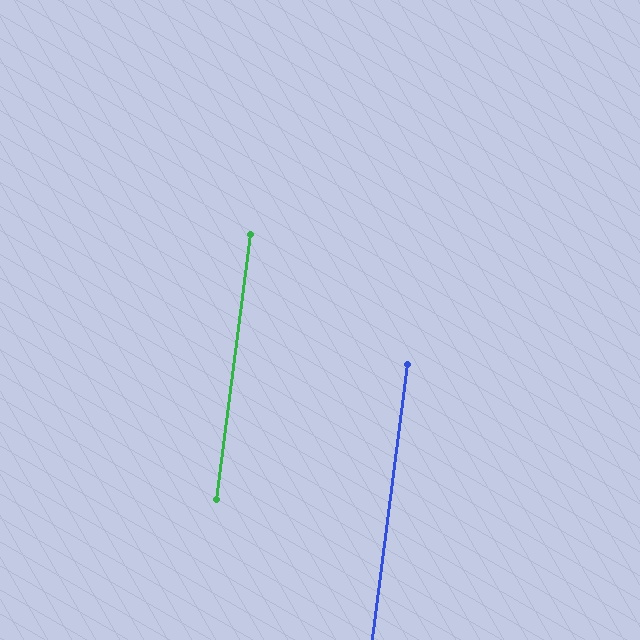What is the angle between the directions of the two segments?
Approximately 0 degrees.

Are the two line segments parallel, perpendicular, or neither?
Parallel — their directions differ by only 0.0°.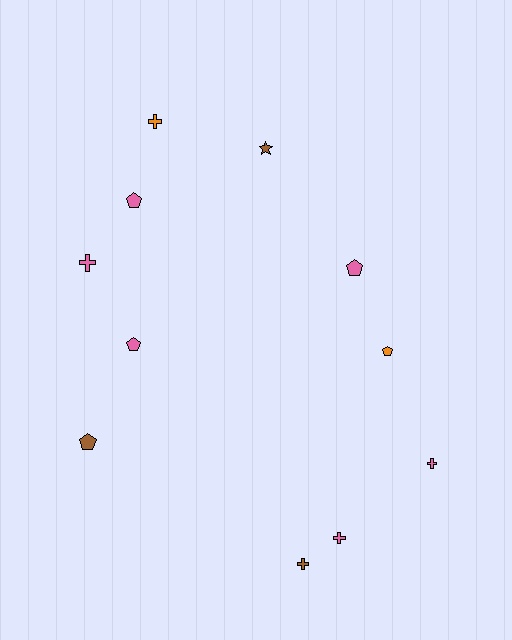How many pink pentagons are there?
There are 3 pink pentagons.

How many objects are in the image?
There are 11 objects.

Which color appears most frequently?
Pink, with 6 objects.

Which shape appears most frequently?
Pentagon, with 5 objects.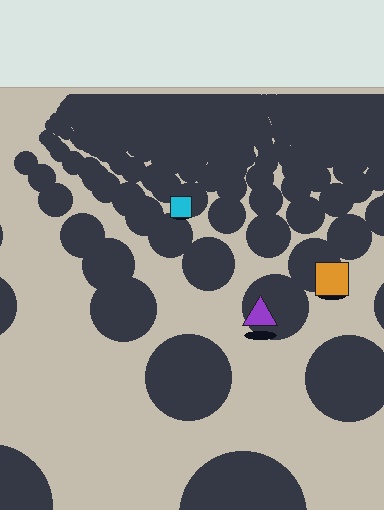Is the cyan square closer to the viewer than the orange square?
No. The orange square is closer — you can tell from the texture gradient: the ground texture is coarser near it.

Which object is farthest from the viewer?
The cyan square is farthest from the viewer. It appears smaller and the ground texture around it is denser.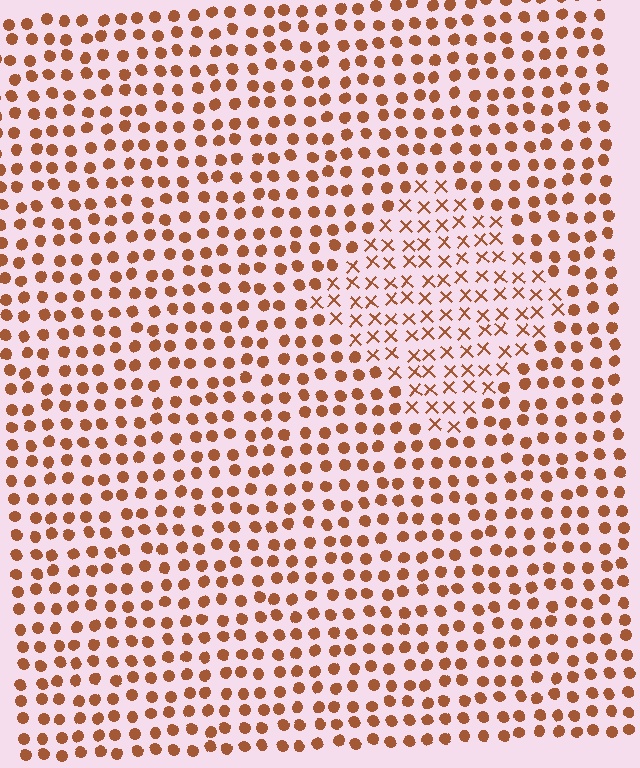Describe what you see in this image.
The image is filled with small brown elements arranged in a uniform grid. A diamond-shaped region contains X marks, while the surrounding area contains circles. The boundary is defined purely by the change in element shape.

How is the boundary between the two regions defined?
The boundary is defined by a change in element shape: X marks inside vs. circles outside. All elements share the same color and spacing.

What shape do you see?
I see a diamond.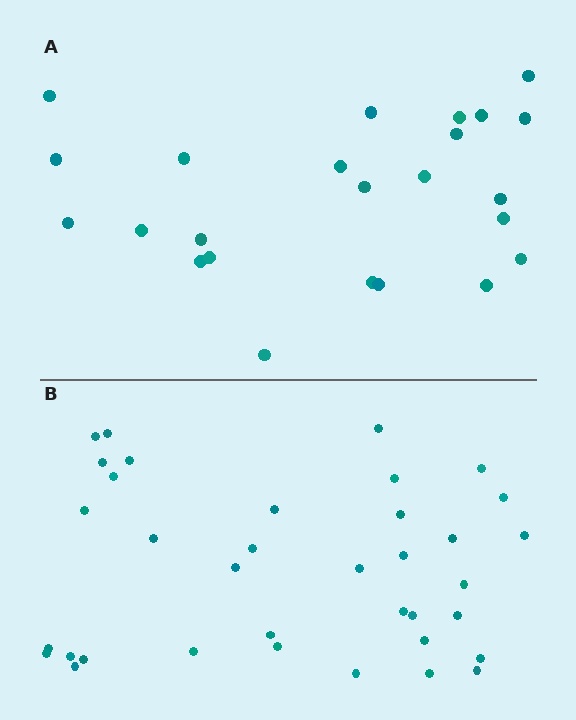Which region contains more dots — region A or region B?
Region B (the bottom region) has more dots.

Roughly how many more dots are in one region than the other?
Region B has roughly 12 or so more dots than region A.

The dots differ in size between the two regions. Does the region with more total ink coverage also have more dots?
No. Region A has more total ink coverage because its dots are larger, but region B actually contains more individual dots. Total area can be misleading — the number of items is what matters here.